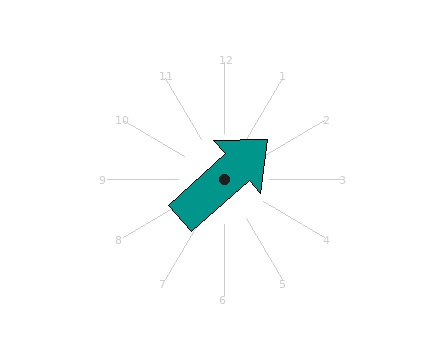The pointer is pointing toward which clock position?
Roughly 2 o'clock.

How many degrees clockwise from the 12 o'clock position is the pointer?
Approximately 48 degrees.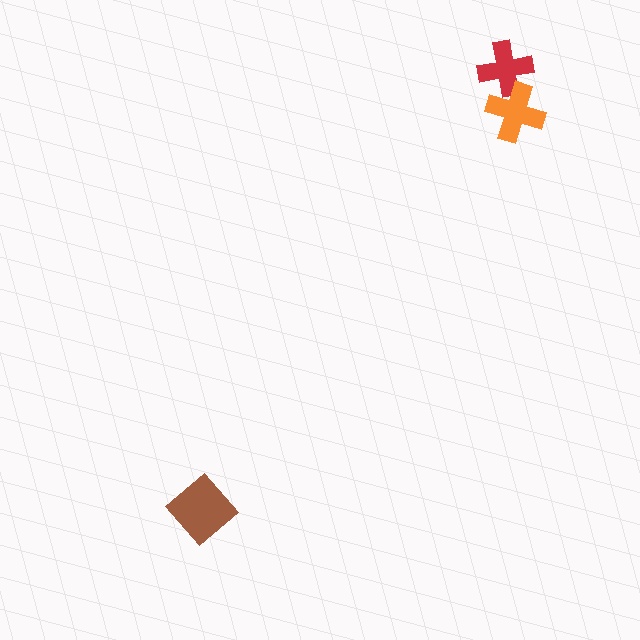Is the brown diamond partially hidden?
No, no other shape covers it.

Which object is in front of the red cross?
The orange cross is in front of the red cross.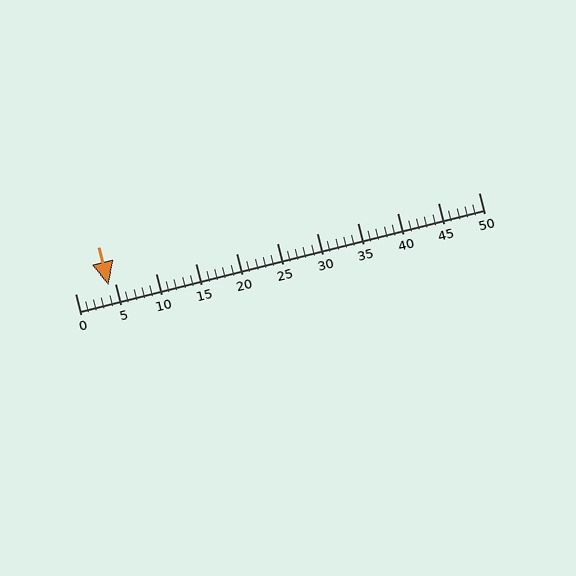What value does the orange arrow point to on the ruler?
The orange arrow points to approximately 4.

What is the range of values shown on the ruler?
The ruler shows values from 0 to 50.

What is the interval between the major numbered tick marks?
The major tick marks are spaced 5 units apart.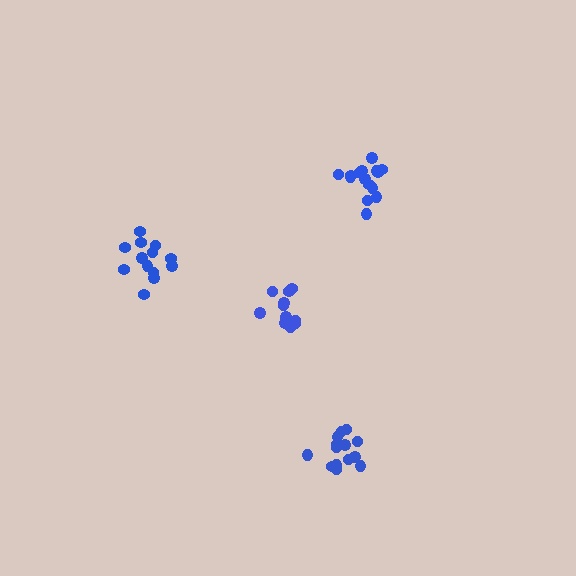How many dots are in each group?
Group 1: 14 dots, Group 2: 15 dots, Group 3: 11 dots, Group 4: 13 dots (53 total).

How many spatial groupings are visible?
There are 4 spatial groupings.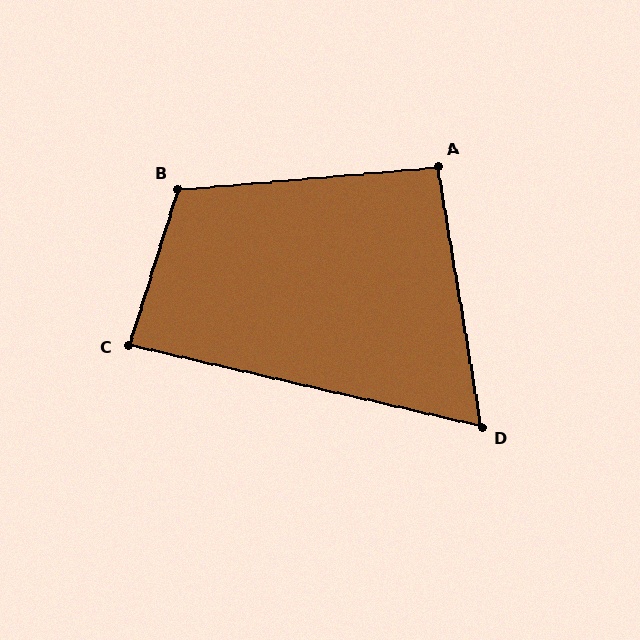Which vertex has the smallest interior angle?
D, at approximately 68 degrees.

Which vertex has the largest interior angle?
B, at approximately 112 degrees.